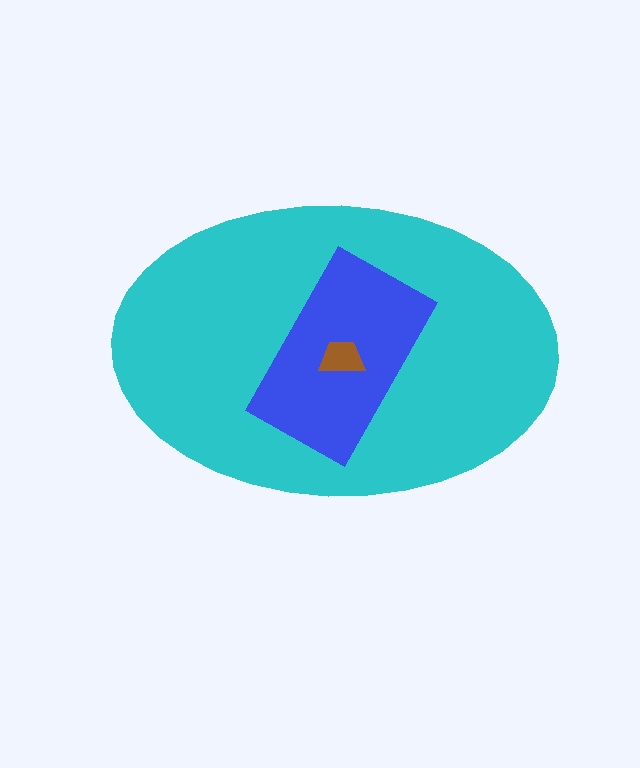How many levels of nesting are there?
3.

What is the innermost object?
The brown trapezoid.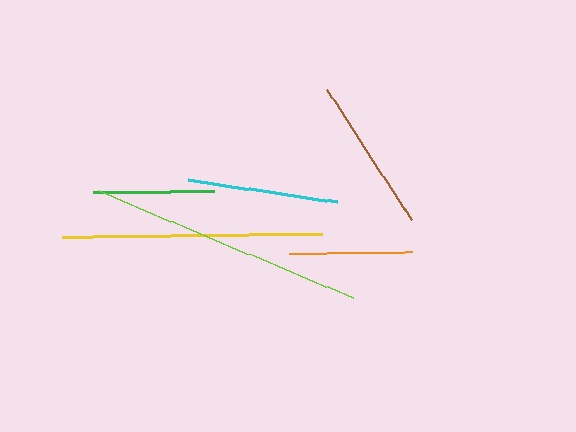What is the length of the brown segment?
The brown segment is approximately 155 pixels long.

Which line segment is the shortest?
The green line is the shortest at approximately 122 pixels.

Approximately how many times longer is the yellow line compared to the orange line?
The yellow line is approximately 2.1 times the length of the orange line.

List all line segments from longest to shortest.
From longest to shortest: lime, yellow, brown, cyan, orange, green.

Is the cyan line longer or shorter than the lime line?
The lime line is longer than the cyan line.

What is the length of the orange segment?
The orange segment is approximately 123 pixels long.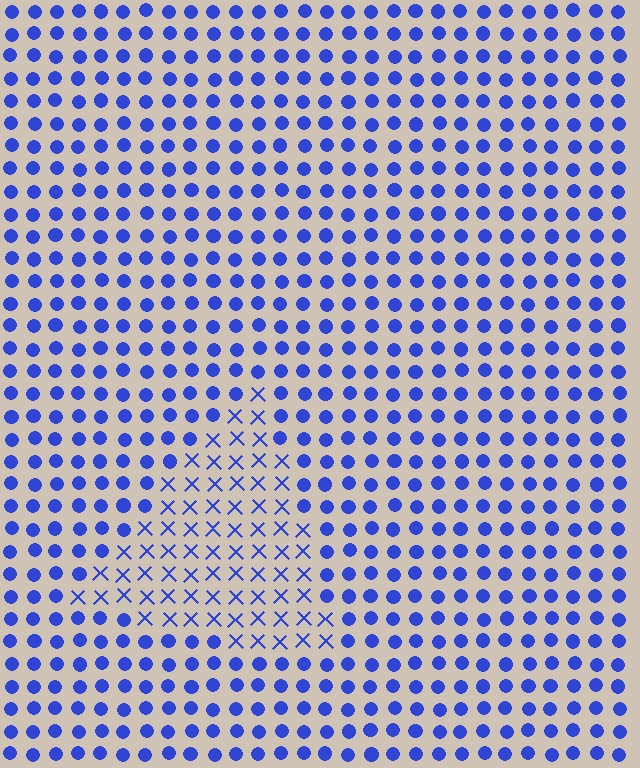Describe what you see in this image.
The image is filled with small blue elements arranged in a uniform grid. A triangle-shaped region contains X marks, while the surrounding area contains circles. The boundary is defined purely by the change in element shape.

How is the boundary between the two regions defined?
The boundary is defined by a change in element shape: X marks inside vs. circles outside. All elements share the same color and spacing.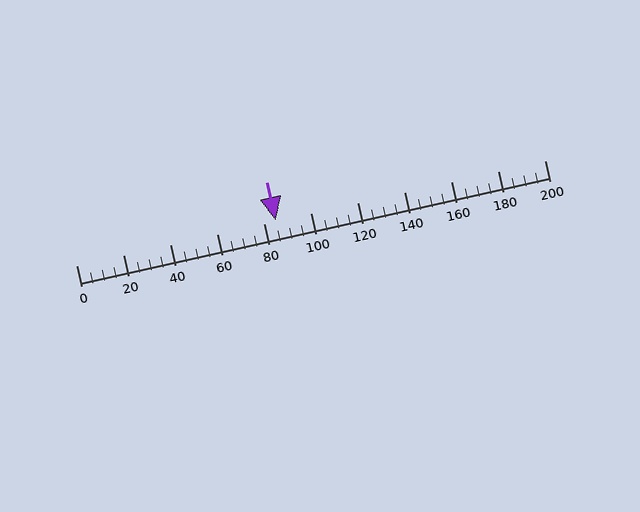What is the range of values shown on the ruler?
The ruler shows values from 0 to 200.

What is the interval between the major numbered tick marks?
The major tick marks are spaced 20 units apart.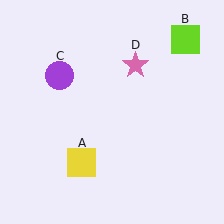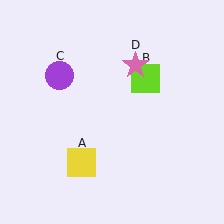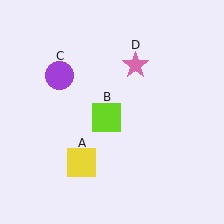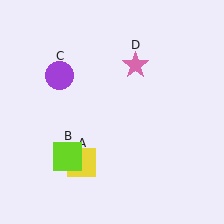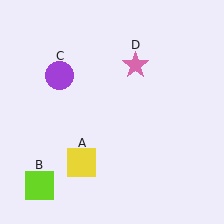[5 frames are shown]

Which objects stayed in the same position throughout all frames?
Yellow square (object A) and purple circle (object C) and pink star (object D) remained stationary.